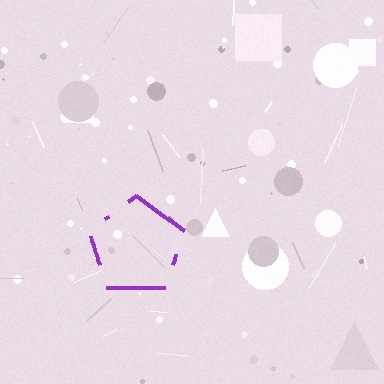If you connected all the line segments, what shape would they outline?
They would outline a pentagon.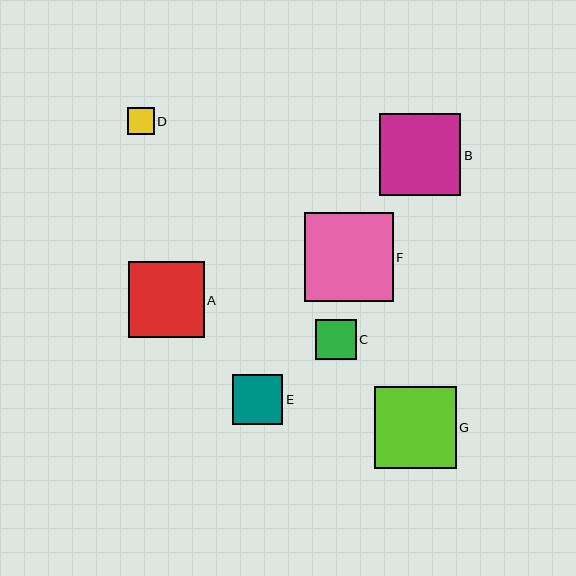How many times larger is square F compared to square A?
Square F is approximately 1.2 times the size of square A.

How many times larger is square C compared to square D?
Square C is approximately 1.5 times the size of square D.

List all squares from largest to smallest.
From largest to smallest: F, G, B, A, E, C, D.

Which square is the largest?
Square F is the largest with a size of approximately 89 pixels.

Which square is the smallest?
Square D is the smallest with a size of approximately 27 pixels.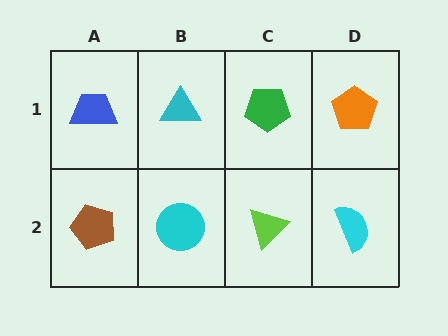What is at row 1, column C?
A green pentagon.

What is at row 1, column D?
An orange pentagon.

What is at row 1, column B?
A cyan triangle.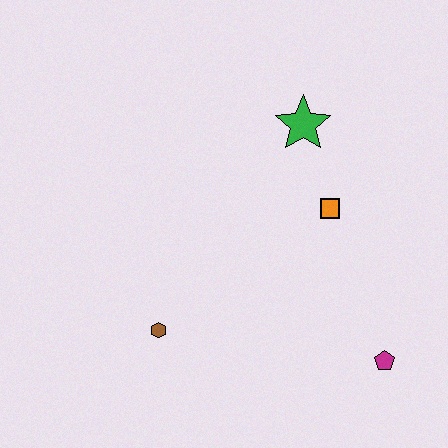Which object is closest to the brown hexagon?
The orange square is closest to the brown hexagon.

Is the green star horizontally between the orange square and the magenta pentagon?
No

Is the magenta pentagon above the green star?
No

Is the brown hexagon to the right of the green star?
No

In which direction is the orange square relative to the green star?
The orange square is below the green star.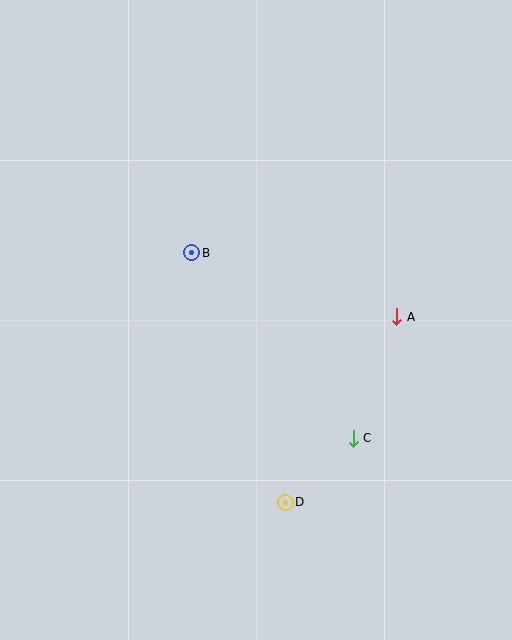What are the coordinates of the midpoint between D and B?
The midpoint between D and B is at (238, 378).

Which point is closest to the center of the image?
Point B at (192, 253) is closest to the center.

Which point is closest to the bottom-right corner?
Point C is closest to the bottom-right corner.